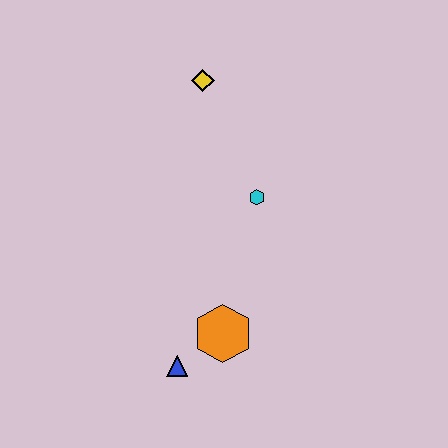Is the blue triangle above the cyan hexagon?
No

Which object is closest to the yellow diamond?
The cyan hexagon is closest to the yellow diamond.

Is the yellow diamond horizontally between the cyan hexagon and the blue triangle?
Yes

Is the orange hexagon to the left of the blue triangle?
No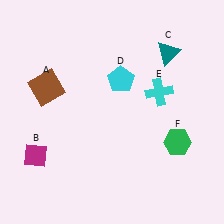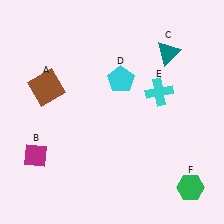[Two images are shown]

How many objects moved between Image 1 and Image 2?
1 object moved between the two images.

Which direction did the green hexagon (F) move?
The green hexagon (F) moved down.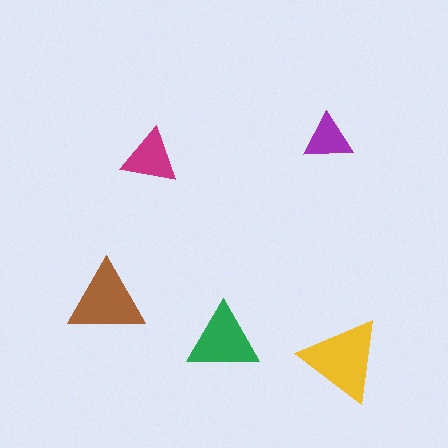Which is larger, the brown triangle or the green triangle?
The brown one.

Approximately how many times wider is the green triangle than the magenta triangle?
About 1.5 times wider.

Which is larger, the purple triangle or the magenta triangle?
The magenta one.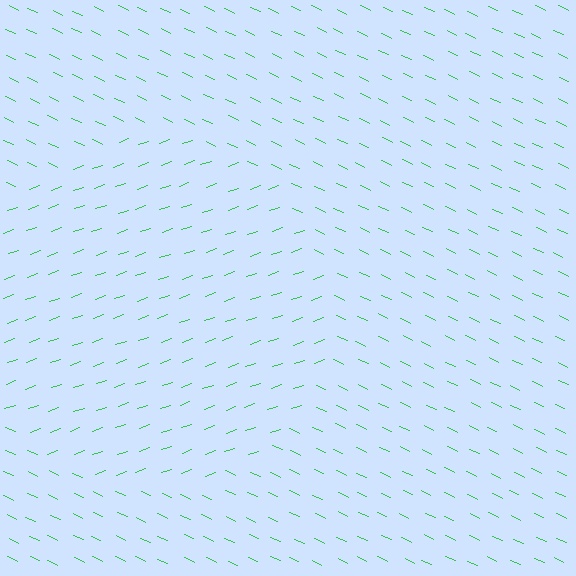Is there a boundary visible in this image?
Yes, there is a texture boundary formed by a change in line orientation.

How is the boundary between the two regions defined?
The boundary is defined purely by a change in line orientation (approximately 45 degrees difference). All lines are the same color and thickness.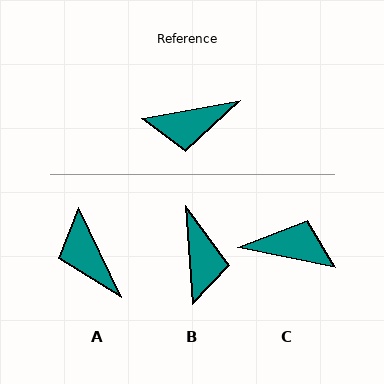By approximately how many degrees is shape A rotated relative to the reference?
Approximately 75 degrees clockwise.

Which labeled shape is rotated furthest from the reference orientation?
C, about 158 degrees away.